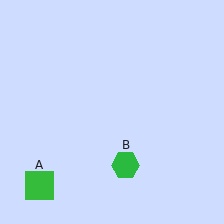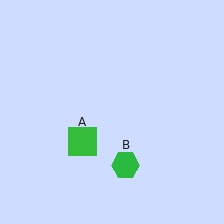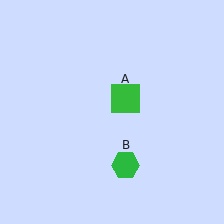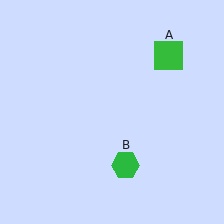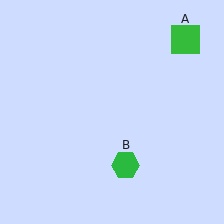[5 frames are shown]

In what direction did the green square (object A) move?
The green square (object A) moved up and to the right.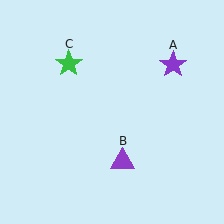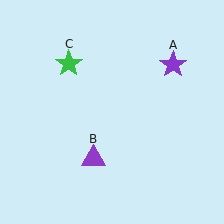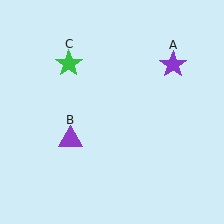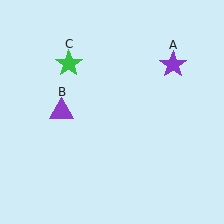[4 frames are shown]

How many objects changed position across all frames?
1 object changed position: purple triangle (object B).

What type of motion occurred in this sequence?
The purple triangle (object B) rotated clockwise around the center of the scene.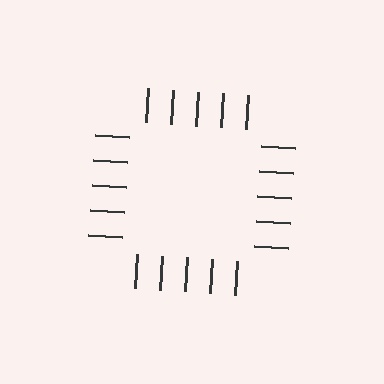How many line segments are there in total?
20 — 5 along each of the 4 edges.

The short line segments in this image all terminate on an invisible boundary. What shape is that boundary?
An illusory square — the line segments terminate on its edges but no continuous stroke is drawn.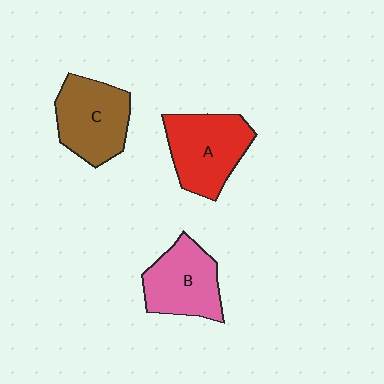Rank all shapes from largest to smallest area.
From largest to smallest: A (red), C (brown), B (pink).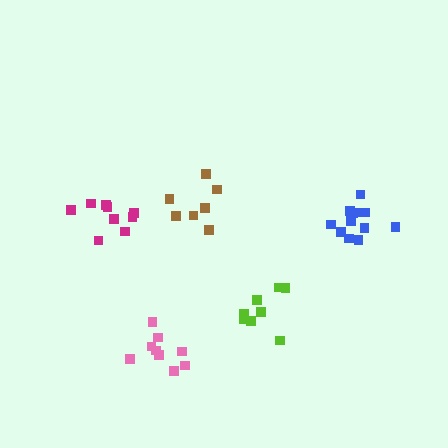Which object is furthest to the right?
The blue cluster is rightmost.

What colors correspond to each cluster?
The clusters are colored: pink, lime, blue, magenta, brown.